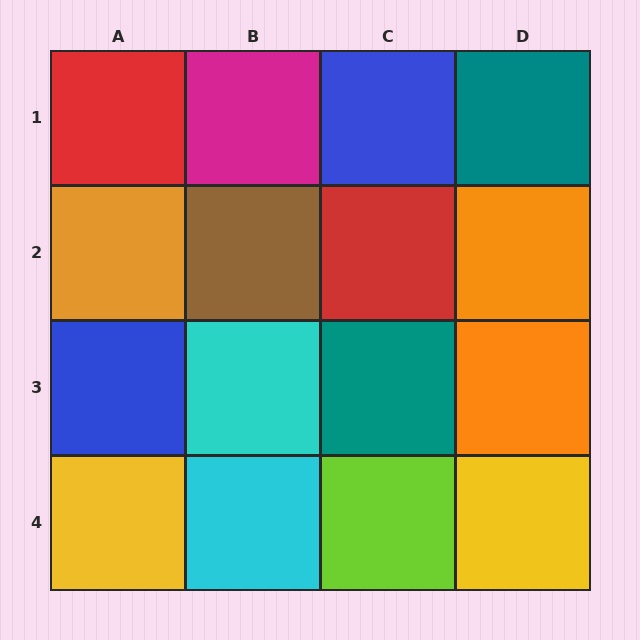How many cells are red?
2 cells are red.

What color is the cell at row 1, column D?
Teal.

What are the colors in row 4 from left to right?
Yellow, cyan, lime, yellow.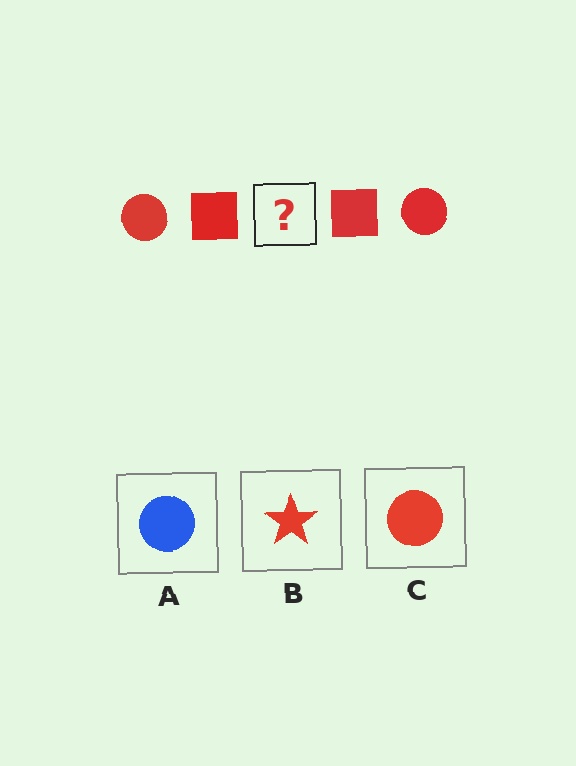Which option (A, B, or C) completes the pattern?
C.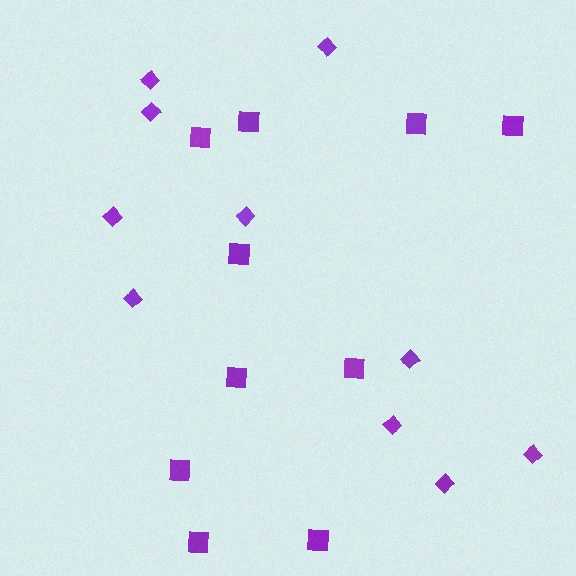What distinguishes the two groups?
There are 2 groups: one group of diamonds (10) and one group of squares (10).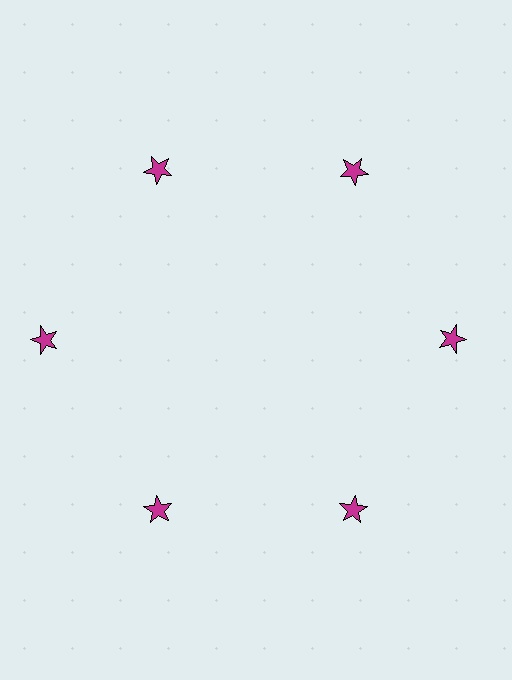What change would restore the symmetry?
The symmetry would be restored by moving it inward, back onto the ring so that all 6 stars sit at equal angles and equal distance from the center.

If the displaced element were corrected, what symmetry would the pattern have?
It would have 6-fold rotational symmetry — the pattern would map onto itself every 60 degrees.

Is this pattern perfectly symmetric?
No. The 6 magenta stars are arranged in a ring, but one element near the 9 o'clock position is pushed outward from the center, breaking the 6-fold rotational symmetry.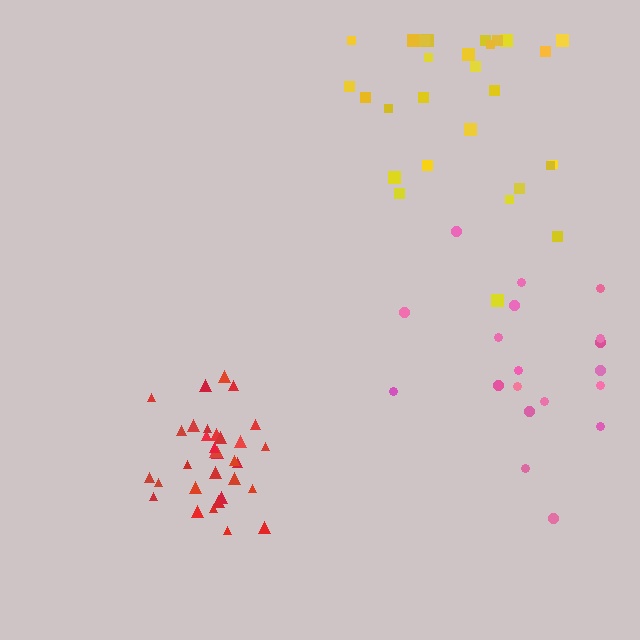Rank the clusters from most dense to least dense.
red, yellow, pink.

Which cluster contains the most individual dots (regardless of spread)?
Red (33).